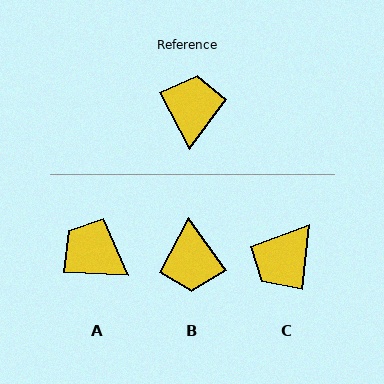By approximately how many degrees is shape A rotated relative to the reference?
Approximately 60 degrees counter-clockwise.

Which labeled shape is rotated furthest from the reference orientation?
B, about 172 degrees away.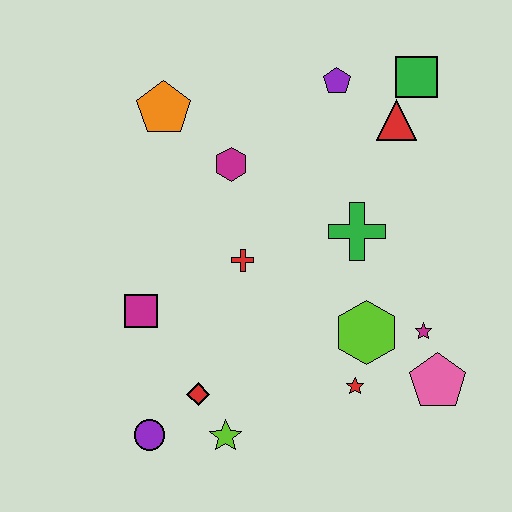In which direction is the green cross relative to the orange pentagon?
The green cross is to the right of the orange pentagon.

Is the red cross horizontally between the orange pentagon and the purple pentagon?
Yes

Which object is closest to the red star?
The lime hexagon is closest to the red star.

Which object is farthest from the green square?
The purple circle is farthest from the green square.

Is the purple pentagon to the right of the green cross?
No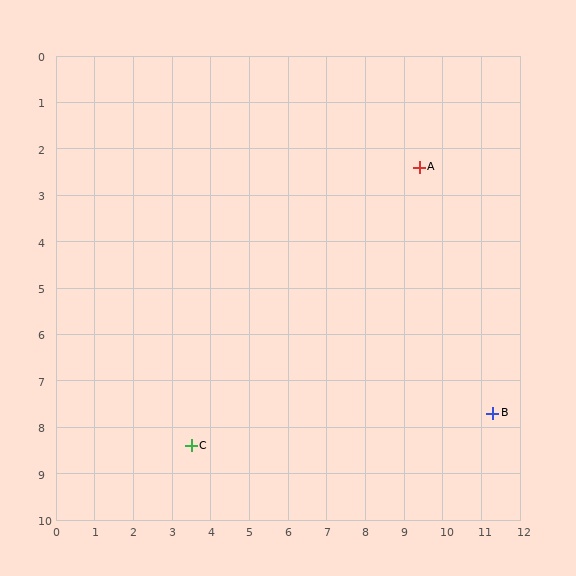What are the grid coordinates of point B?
Point B is at approximately (11.3, 7.7).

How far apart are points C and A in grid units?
Points C and A are about 8.4 grid units apart.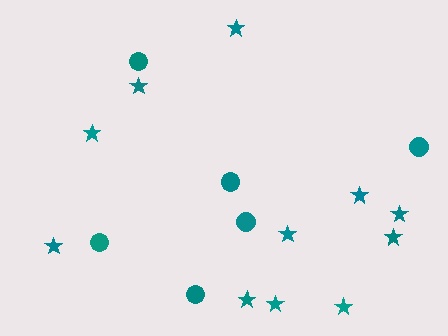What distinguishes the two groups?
There are 2 groups: one group of stars (11) and one group of circles (6).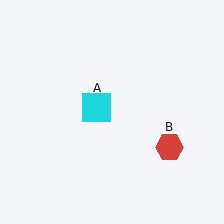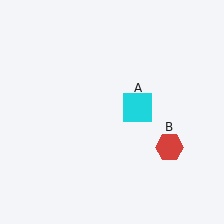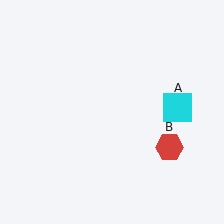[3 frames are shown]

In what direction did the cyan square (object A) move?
The cyan square (object A) moved right.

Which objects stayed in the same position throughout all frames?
Red hexagon (object B) remained stationary.